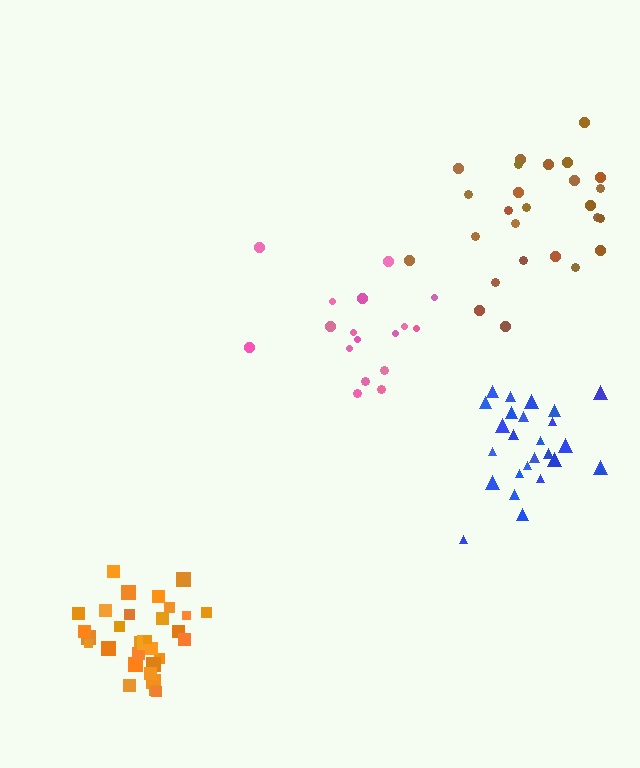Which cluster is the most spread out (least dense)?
Pink.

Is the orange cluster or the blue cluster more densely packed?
Orange.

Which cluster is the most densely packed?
Orange.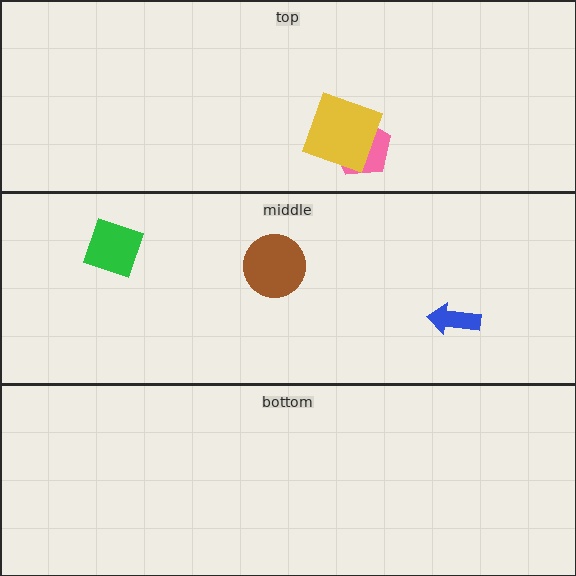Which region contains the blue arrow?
The middle region.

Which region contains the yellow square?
The top region.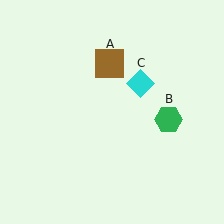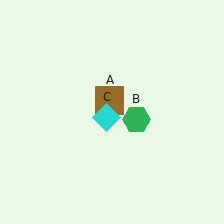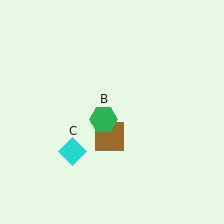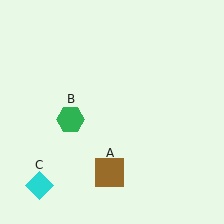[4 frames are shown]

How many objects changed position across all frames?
3 objects changed position: brown square (object A), green hexagon (object B), cyan diamond (object C).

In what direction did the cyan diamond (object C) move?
The cyan diamond (object C) moved down and to the left.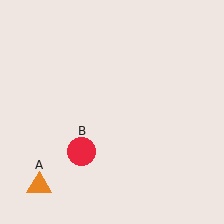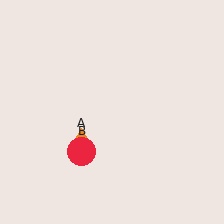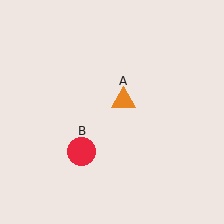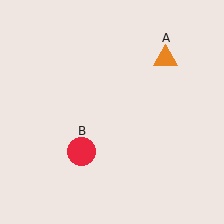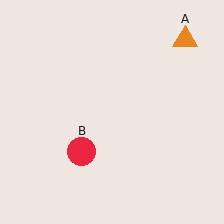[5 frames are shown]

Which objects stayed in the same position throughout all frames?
Red circle (object B) remained stationary.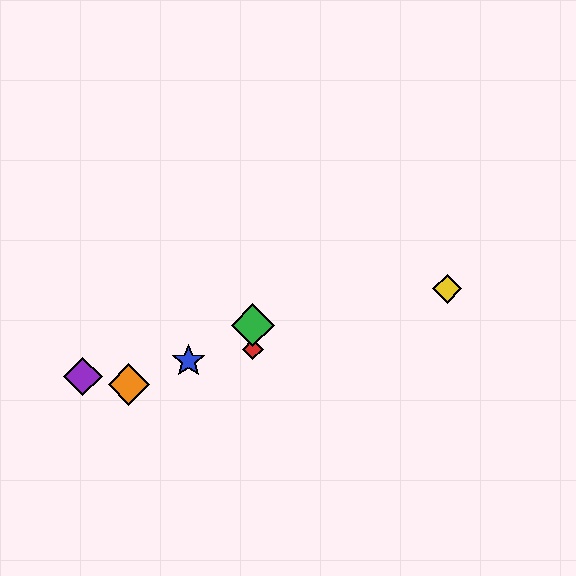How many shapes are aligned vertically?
2 shapes (the red diamond, the green diamond) are aligned vertically.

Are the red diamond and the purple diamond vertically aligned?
No, the red diamond is at x≈253 and the purple diamond is at x≈83.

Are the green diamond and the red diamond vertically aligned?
Yes, both are at x≈253.